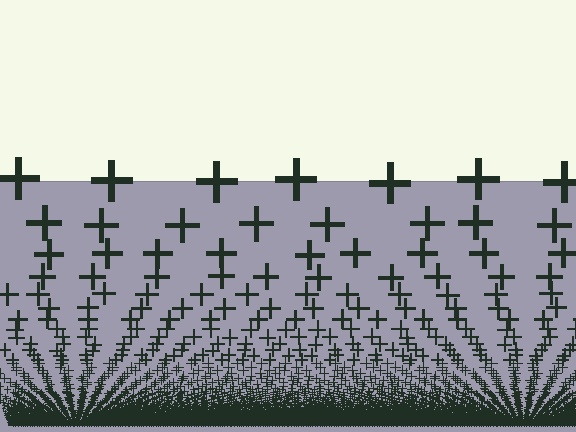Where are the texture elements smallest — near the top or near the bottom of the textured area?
Near the bottom.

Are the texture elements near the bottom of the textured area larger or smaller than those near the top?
Smaller. The gradient is inverted — elements near the bottom are smaller and denser.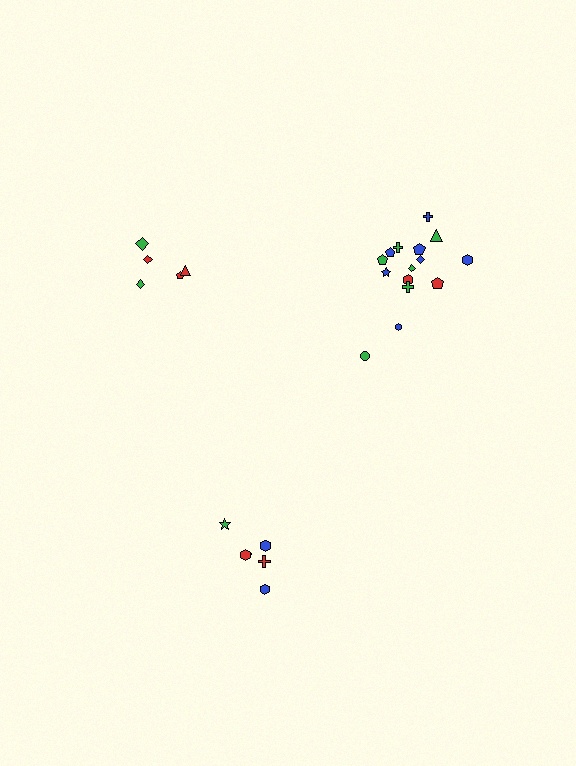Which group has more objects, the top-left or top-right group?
The top-right group.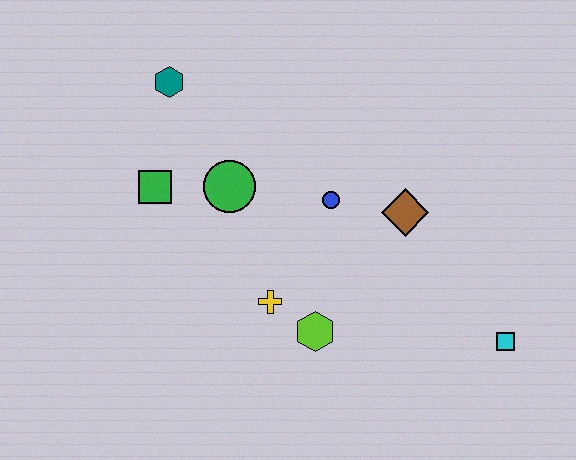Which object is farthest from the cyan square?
The teal hexagon is farthest from the cyan square.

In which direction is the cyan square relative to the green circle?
The cyan square is to the right of the green circle.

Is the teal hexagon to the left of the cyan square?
Yes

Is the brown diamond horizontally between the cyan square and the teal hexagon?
Yes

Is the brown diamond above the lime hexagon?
Yes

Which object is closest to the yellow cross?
The lime hexagon is closest to the yellow cross.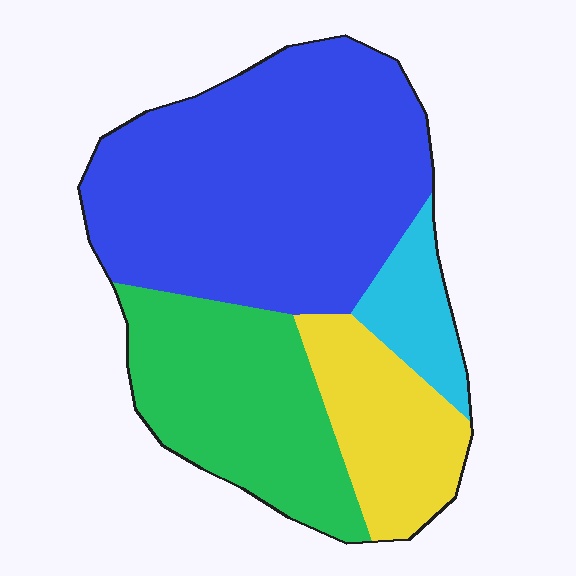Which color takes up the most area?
Blue, at roughly 50%.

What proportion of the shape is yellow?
Yellow covers 16% of the shape.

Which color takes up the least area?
Cyan, at roughly 10%.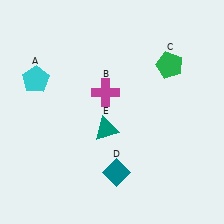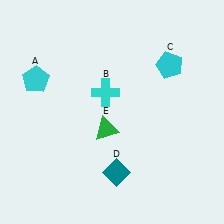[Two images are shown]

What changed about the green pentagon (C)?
In Image 1, C is green. In Image 2, it changed to cyan.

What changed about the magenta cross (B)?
In Image 1, B is magenta. In Image 2, it changed to cyan.